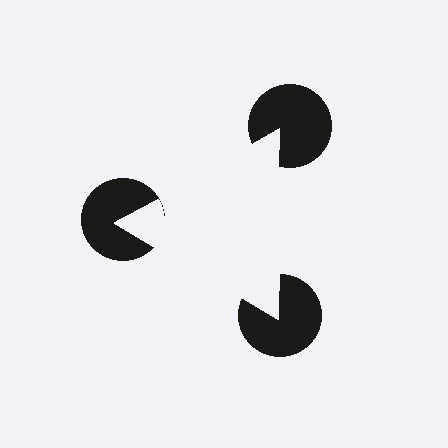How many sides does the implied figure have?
3 sides.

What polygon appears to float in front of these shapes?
An illusory triangle — its edges are inferred from the aligned wedge cuts in the pac-man discs, not physically drawn.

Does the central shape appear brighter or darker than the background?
It typically appears slightly brighter than the background, even though no actual brightness change is drawn.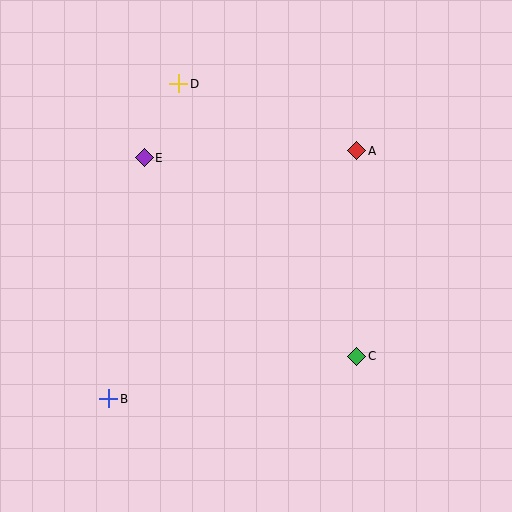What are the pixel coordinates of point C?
Point C is at (357, 356).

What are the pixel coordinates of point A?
Point A is at (357, 151).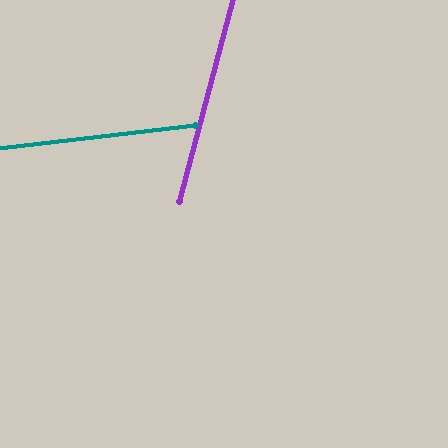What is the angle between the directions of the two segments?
Approximately 69 degrees.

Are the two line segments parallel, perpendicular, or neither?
Neither parallel nor perpendicular — they differ by about 69°.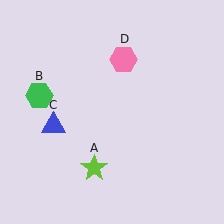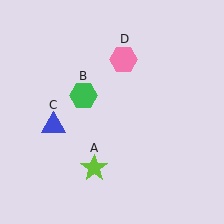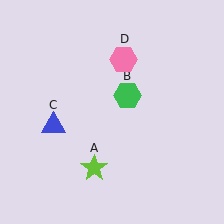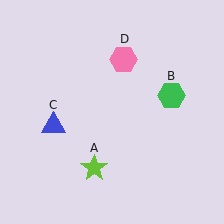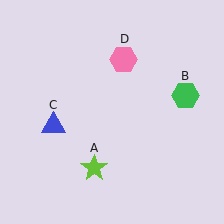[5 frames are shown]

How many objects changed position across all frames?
1 object changed position: green hexagon (object B).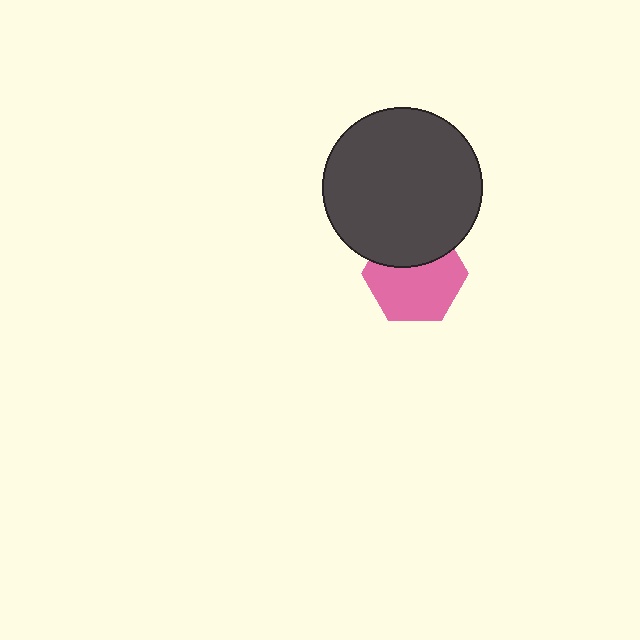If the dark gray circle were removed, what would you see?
You would see the complete pink hexagon.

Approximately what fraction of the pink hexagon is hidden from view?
Roughly 34% of the pink hexagon is hidden behind the dark gray circle.